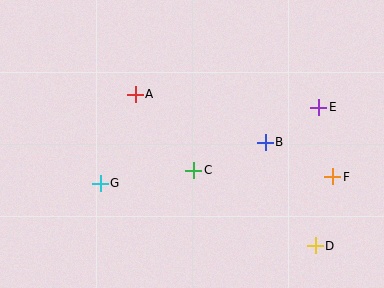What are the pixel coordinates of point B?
Point B is at (265, 142).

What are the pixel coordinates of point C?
Point C is at (194, 170).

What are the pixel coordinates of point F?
Point F is at (333, 177).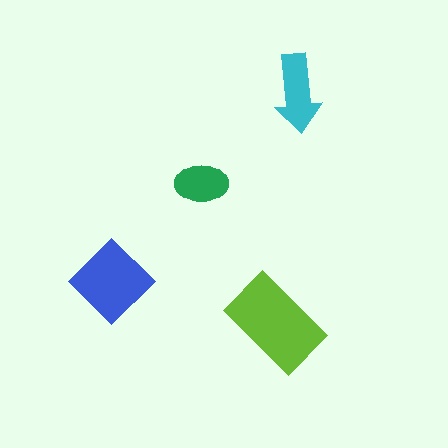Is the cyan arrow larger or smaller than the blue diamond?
Smaller.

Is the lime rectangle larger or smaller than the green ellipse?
Larger.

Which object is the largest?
The lime rectangle.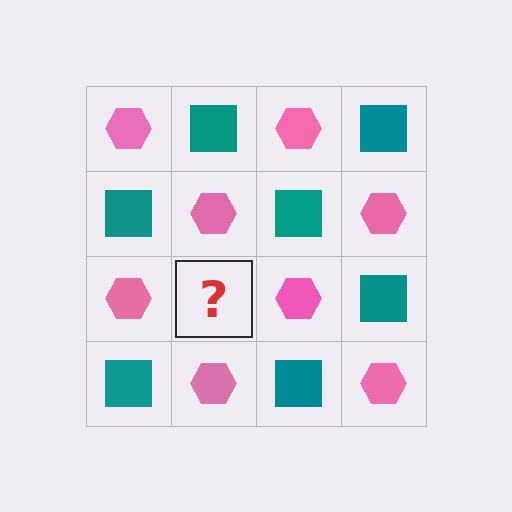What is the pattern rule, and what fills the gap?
The rule is that it alternates pink hexagon and teal square in a checkerboard pattern. The gap should be filled with a teal square.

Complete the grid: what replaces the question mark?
The question mark should be replaced with a teal square.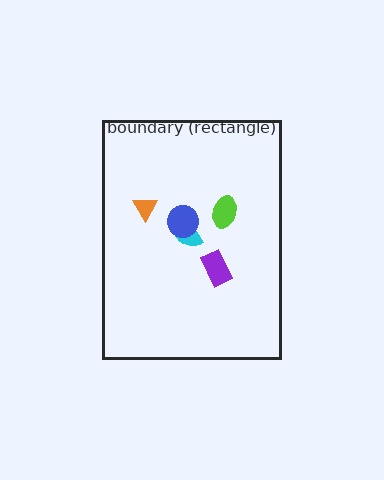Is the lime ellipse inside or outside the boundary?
Inside.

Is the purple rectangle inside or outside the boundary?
Inside.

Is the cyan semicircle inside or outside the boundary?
Inside.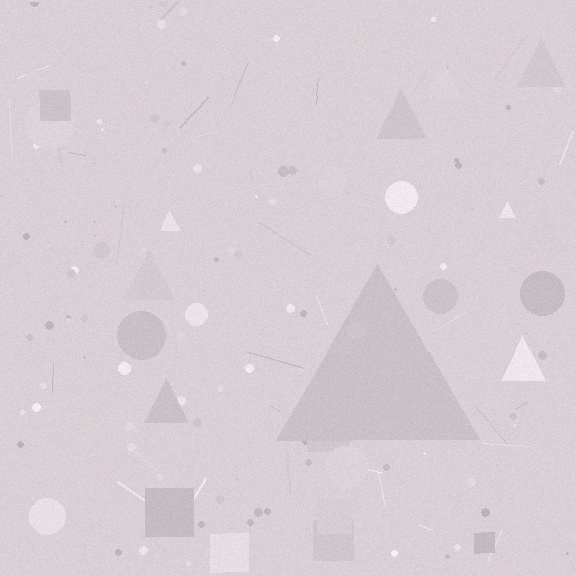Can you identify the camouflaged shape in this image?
The camouflaged shape is a triangle.